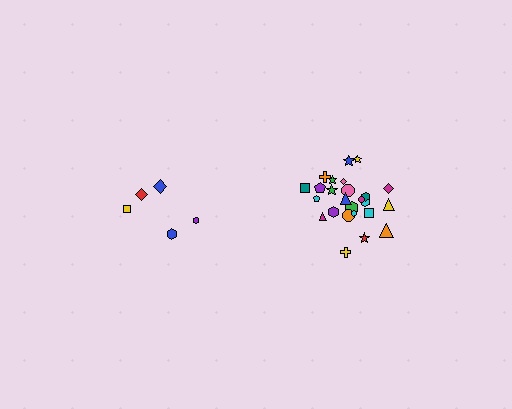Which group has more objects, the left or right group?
The right group.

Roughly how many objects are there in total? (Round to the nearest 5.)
Roughly 30 objects in total.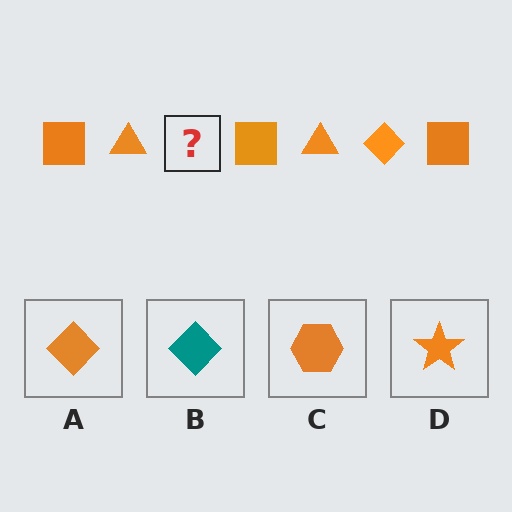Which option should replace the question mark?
Option A.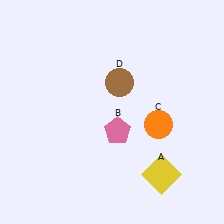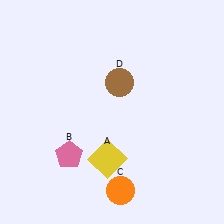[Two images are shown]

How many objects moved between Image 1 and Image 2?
3 objects moved between the two images.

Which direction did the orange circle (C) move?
The orange circle (C) moved down.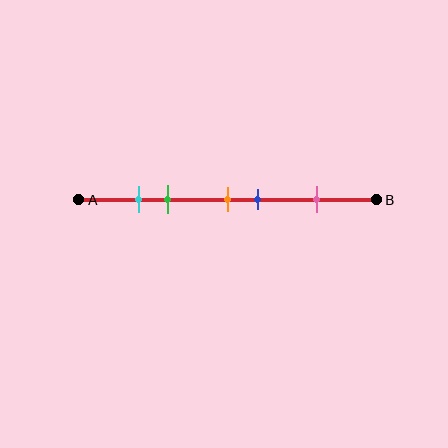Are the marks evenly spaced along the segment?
No, the marks are not evenly spaced.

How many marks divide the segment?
There are 5 marks dividing the segment.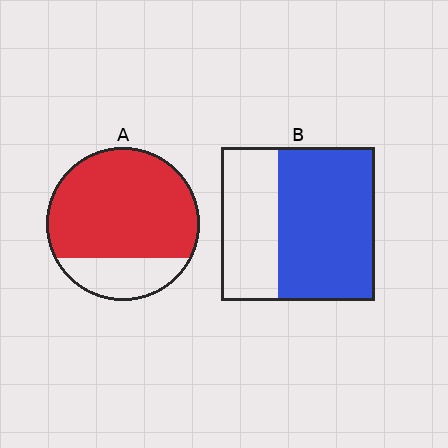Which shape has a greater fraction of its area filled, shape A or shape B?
Shape A.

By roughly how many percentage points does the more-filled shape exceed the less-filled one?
By roughly 15 percentage points (A over B).